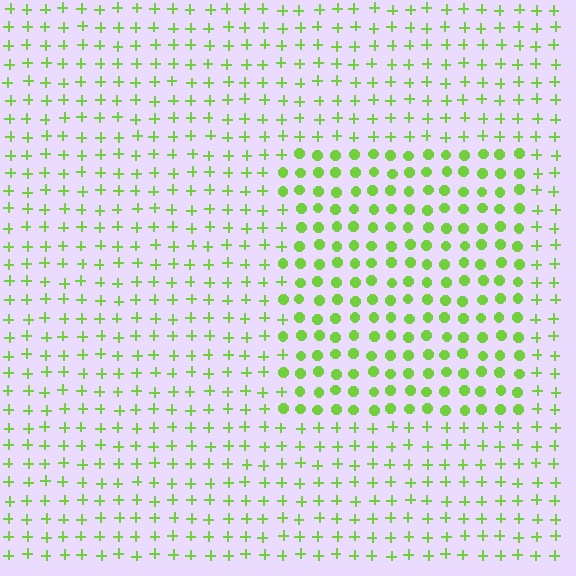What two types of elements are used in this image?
The image uses circles inside the rectangle region and plus signs outside it.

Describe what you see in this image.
The image is filled with small lime elements arranged in a uniform grid. A rectangle-shaped region contains circles, while the surrounding area contains plus signs. The boundary is defined purely by the change in element shape.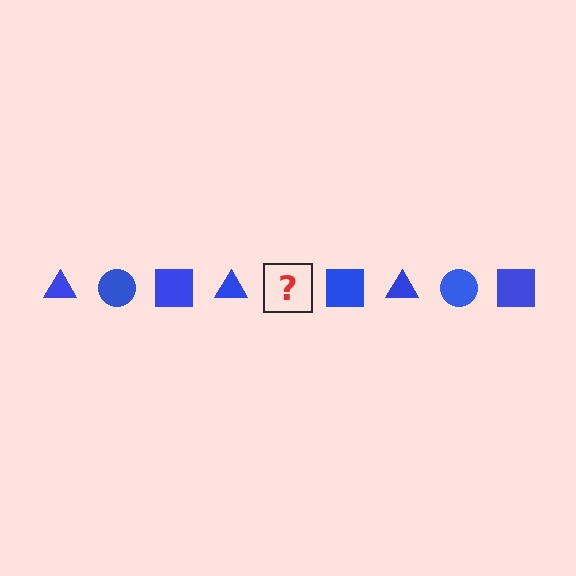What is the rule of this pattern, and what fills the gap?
The rule is that the pattern cycles through triangle, circle, square shapes in blue. The gap should be filled with a blue circle.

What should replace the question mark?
The question mark should be replaced with a blue circle.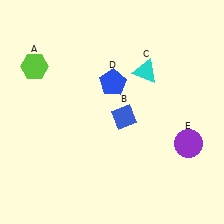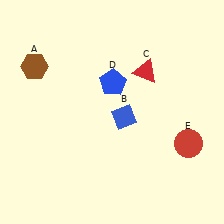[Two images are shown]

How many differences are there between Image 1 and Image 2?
There are 3 differences between the two images.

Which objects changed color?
A changed from lime to brown. C changed from cyan to red. E changed from purple to red.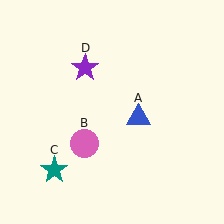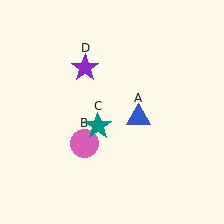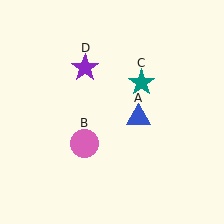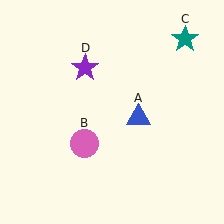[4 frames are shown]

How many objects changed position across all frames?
1 object changed position: teal star (object C).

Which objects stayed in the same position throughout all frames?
Blue triangle (object A) and pink circle (object B) and purple star (object D) remained stationary.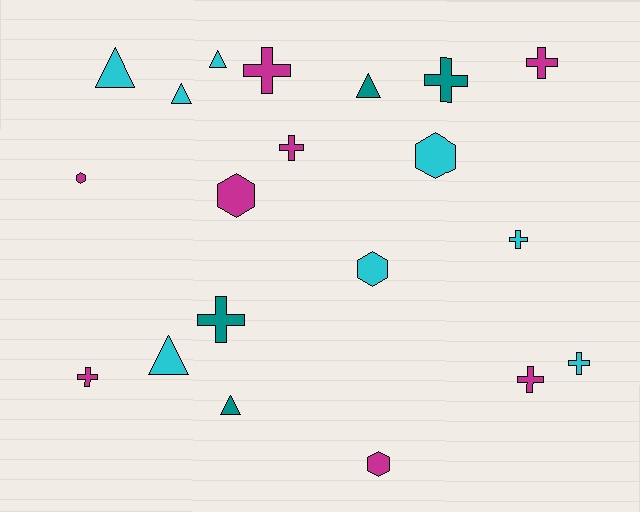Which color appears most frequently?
Cyan, with 8 objects.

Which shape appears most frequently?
Cross, with 9 objects.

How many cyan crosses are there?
There are 2 cyan crosses.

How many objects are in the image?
There are 20 objects.